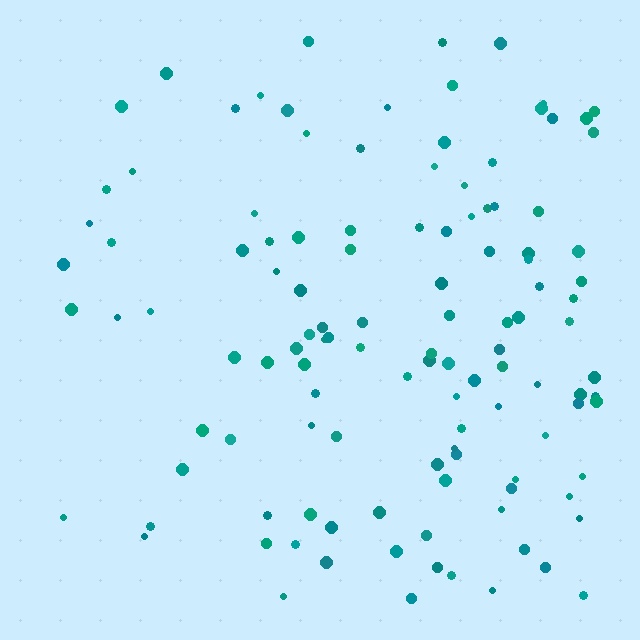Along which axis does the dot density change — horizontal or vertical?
Horizontal.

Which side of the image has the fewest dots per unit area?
The left.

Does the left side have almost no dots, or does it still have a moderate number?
Still a moderate number, just noticeably fewer than the right.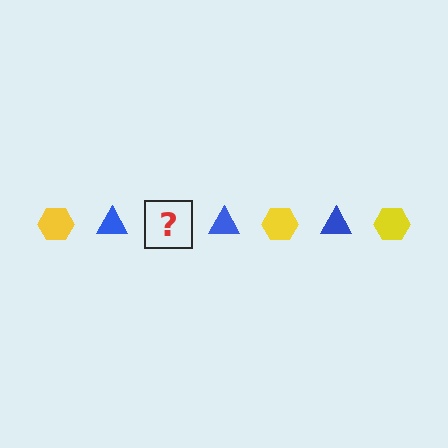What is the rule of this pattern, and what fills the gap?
The rule is that the pattern alternates between yellow hexagon and blue triangle. The gap should be filled with a yellow hexagon.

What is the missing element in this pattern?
The missing element is a yellow hexagon.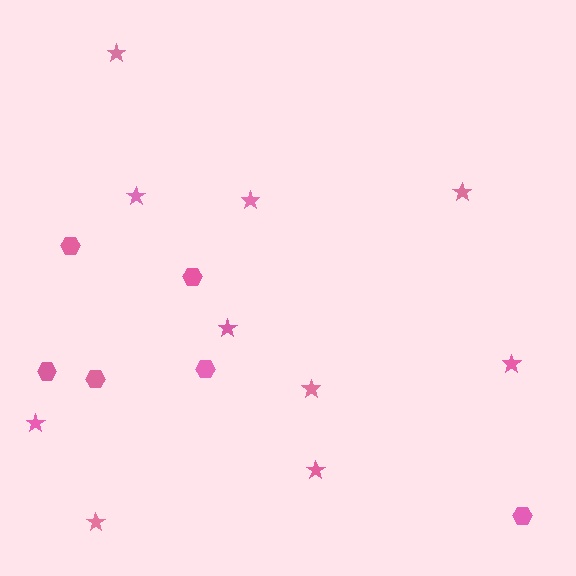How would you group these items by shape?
There are 2 groups: one group of hexagons (6) and one group of stars (10).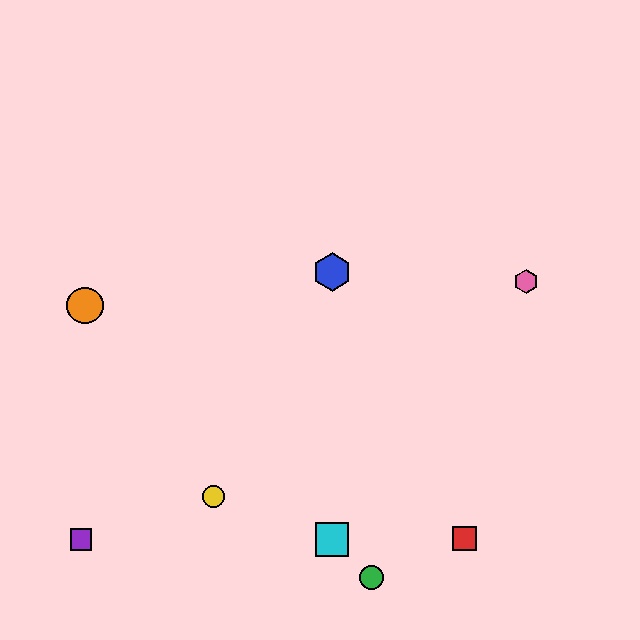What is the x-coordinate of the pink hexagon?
The pink hexagon is at x≈526.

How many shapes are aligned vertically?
2 shapes (the blue hexagon, the cyan square) are aligned vertically.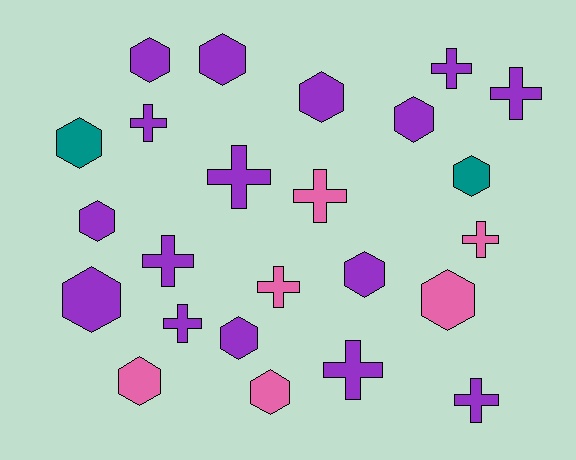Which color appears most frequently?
Purple, with 16 objects.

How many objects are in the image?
There are 24 objects.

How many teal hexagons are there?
There are 2 teal hexagons.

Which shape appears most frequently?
Hexagon, with 13 objects.